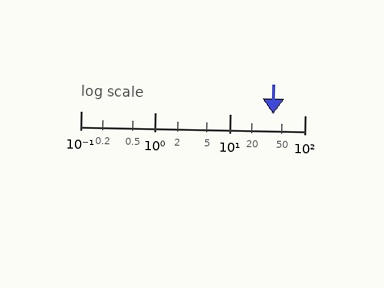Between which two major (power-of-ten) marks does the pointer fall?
The pointer is between 10 and 100.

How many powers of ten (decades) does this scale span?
The scale spans 3 decades, from 0.1 to 100.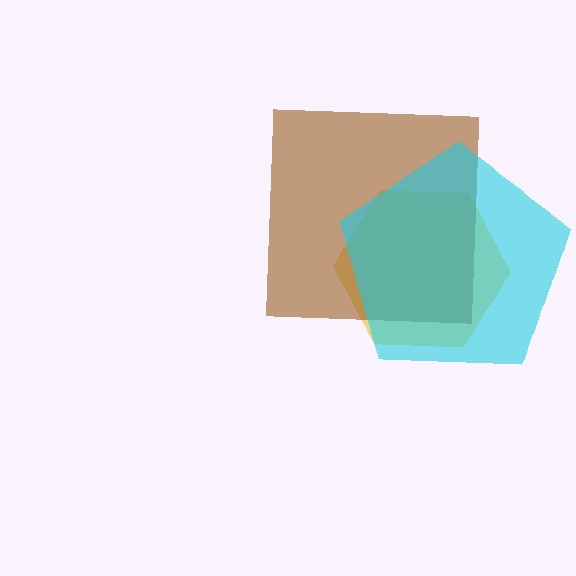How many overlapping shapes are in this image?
There are 3 overlapping shapes in the image.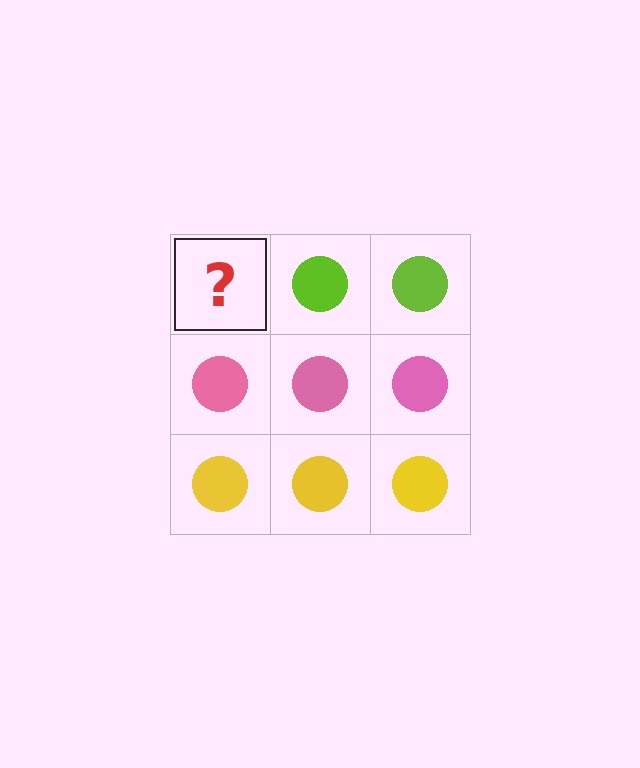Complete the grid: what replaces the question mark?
The question mark should be replaced with a lime circle.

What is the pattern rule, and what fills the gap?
The rule is that each row has a consistent color. The gap should be filled with a lime circle.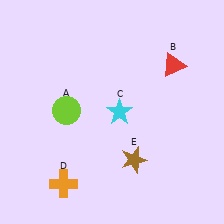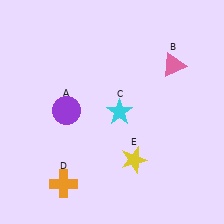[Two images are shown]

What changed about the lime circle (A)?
In Image 1, A is lime. In Image 2, it changed to purple.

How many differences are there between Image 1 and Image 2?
There are 3 differences between the two images.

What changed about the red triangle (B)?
In Image 1, B is red. In Image 2, it changed to pink.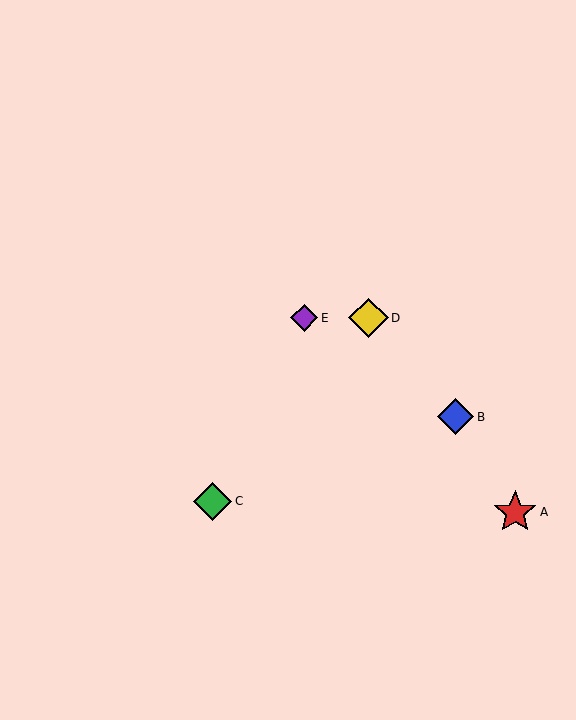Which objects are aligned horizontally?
Objects D, E are aligned horizontally.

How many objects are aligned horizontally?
2 objects (D, E) are aligned horizontally.